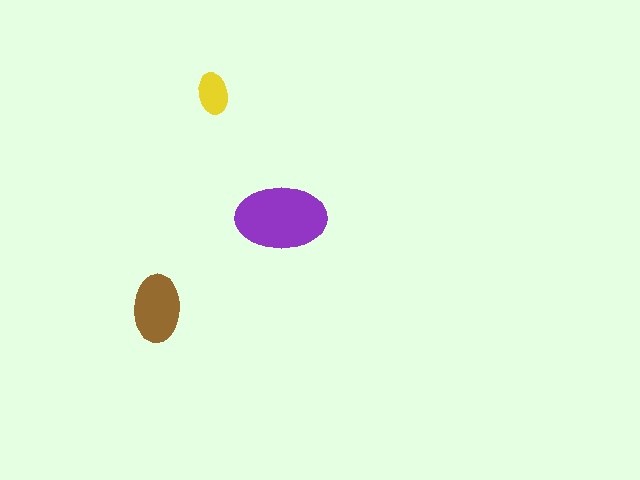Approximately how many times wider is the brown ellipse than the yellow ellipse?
About 1.5 times wider.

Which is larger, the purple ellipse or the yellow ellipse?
The purple one.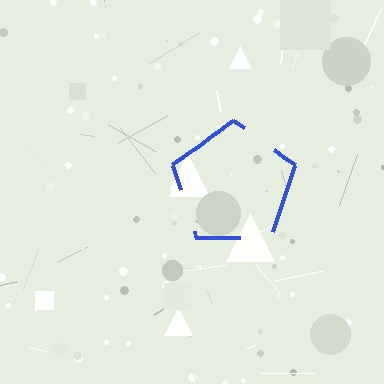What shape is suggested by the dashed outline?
The dashed outline suggests a pentagon.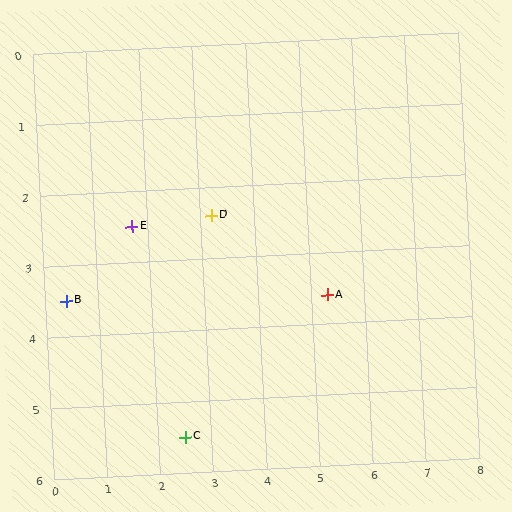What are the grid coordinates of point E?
Point E is at approximately (1.7, 2.5).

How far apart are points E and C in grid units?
Points E and C are about 3.1 grid units apart.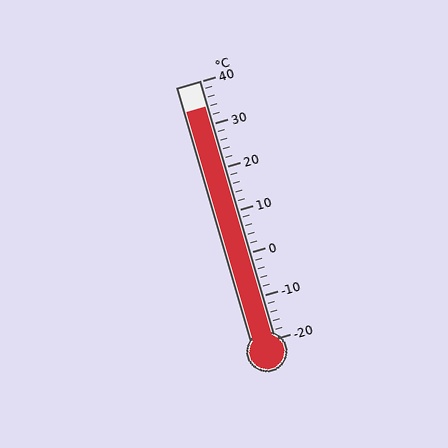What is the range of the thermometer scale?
The thermometer scale ranges from -20°C to 40°C.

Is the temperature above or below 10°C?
The temperature is above 10°C.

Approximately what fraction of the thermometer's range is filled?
The thermometer is filled to approximately 90% of its range.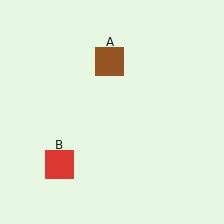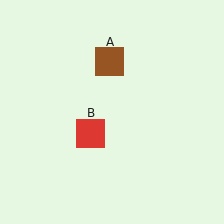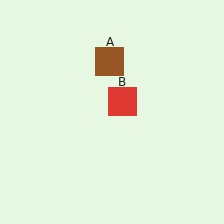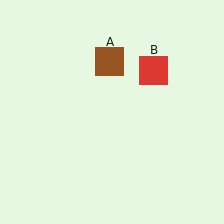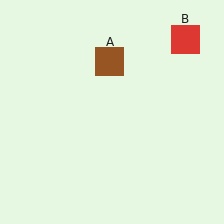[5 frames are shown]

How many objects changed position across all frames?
1 object changed position: red square (object B).